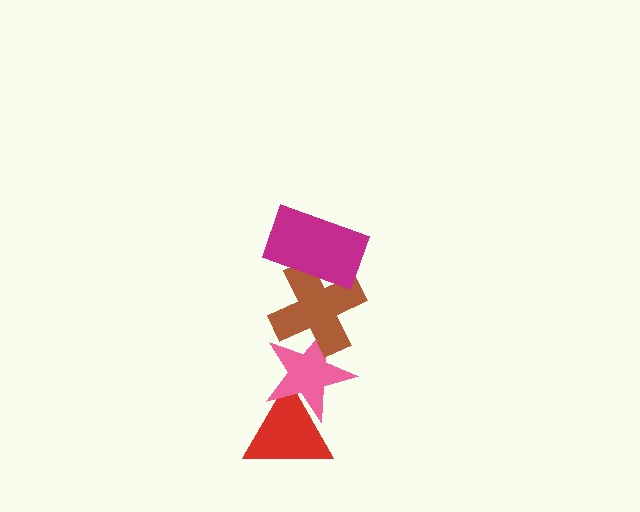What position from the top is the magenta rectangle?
The magenta rectangle is 1st from the top.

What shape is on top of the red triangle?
The pink star is on top of the red triangle.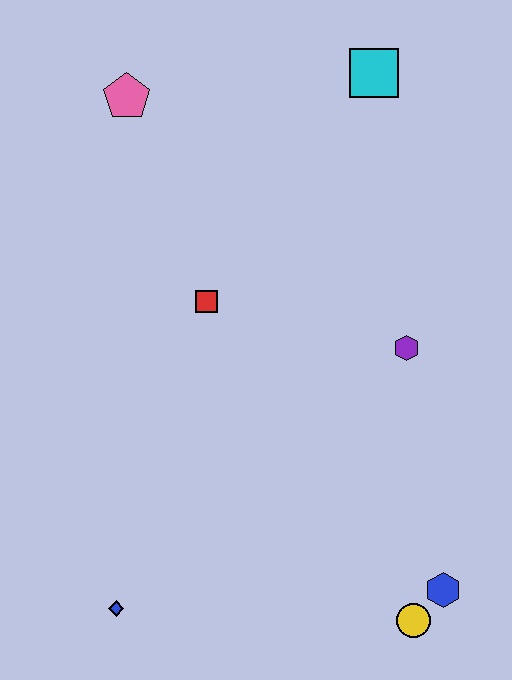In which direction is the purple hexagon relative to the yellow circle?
The purple hexagon is above the yellow circle.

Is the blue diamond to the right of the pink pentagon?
No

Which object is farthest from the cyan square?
The blue diamond is farthest from the cyan square.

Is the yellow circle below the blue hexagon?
Yes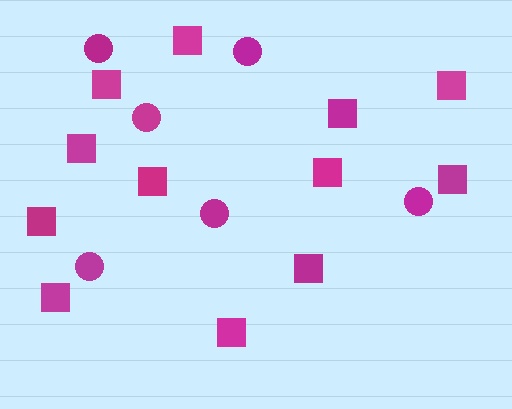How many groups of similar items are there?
There are 2 groups: one group of circles (6) and one group of squares (12).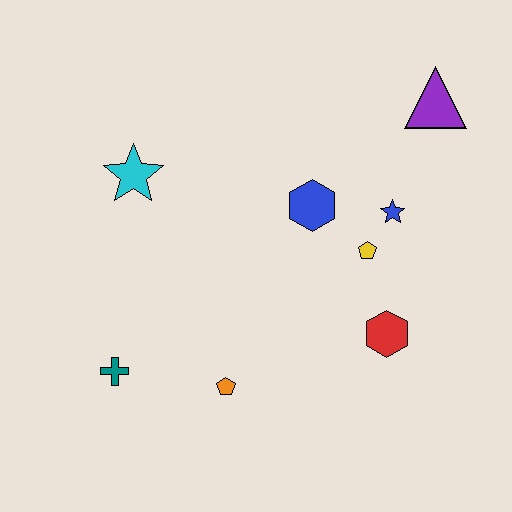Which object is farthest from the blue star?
The teal cross is farthest from the blue star.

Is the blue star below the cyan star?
Yes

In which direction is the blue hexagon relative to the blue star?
The blue hexagon is to the left of the blue star.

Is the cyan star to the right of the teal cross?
Yes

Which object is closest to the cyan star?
The blue hexagon is closest to the cyan star.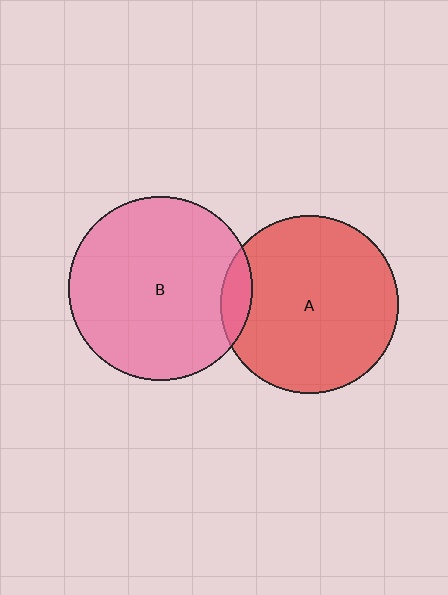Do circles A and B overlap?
Yes.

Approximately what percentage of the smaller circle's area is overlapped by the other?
Approximately 10%.